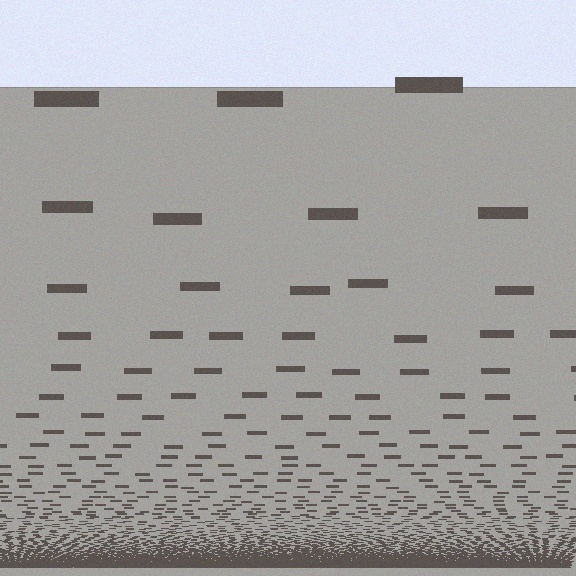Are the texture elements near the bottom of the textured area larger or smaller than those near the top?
Smaller. The gradient is inverted — elements near the bottom are smaller and denser.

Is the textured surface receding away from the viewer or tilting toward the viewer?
The surface appears to tilt toward the viewer. Texture elements get larger and sparser toward the top.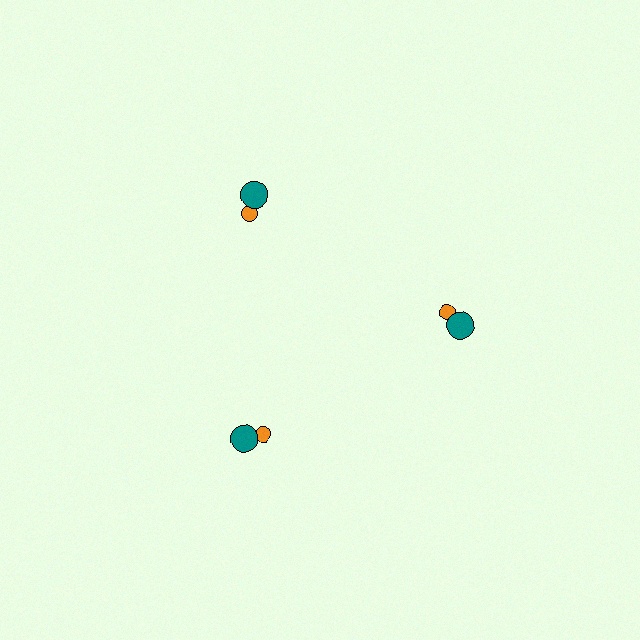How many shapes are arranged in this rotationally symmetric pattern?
There are 6 shapes, arranged in 3 groups of 2.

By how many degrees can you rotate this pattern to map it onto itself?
The pattern maps onto itself every 120 degrees of rotation.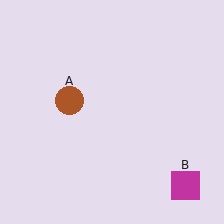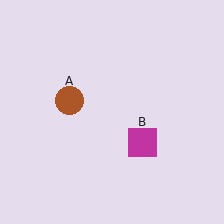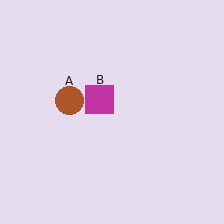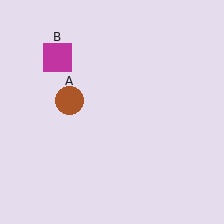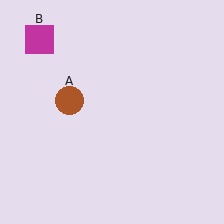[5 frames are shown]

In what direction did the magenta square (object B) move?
The magenta square (object B) moved up and to the left.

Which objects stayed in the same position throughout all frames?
Brown circle (object A) remained stationary.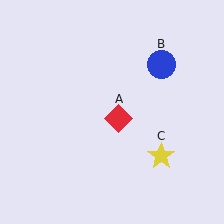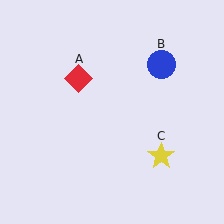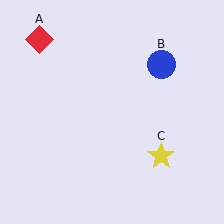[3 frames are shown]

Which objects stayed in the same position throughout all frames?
Blue circle (object B) and yellow star (object C) remained stationary.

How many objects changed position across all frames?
1 object changed position: red diamond (object A).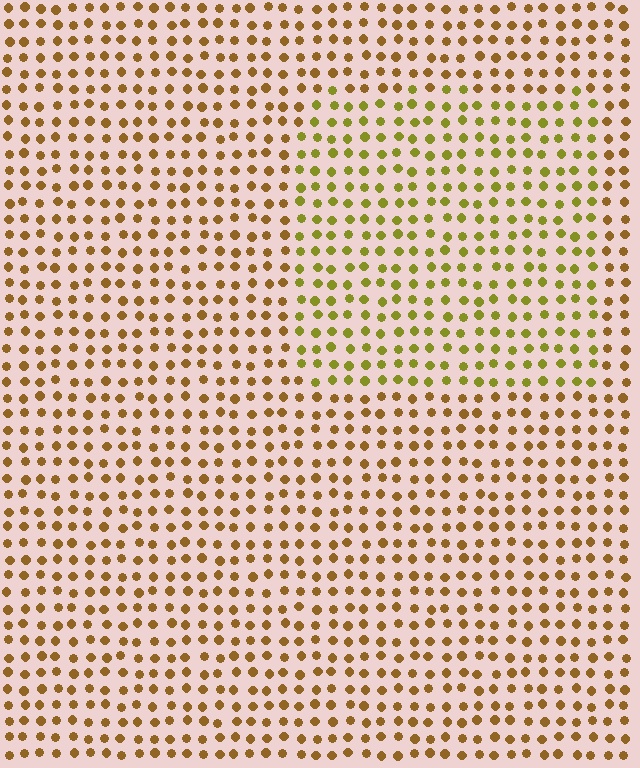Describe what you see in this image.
The image is filled with small brown elements in a uniform arrangement. A rectangle-shaped region is visible where the elements are tinted to a slightly different hue, forming a subtle color boundary.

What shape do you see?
I see a rectangle.